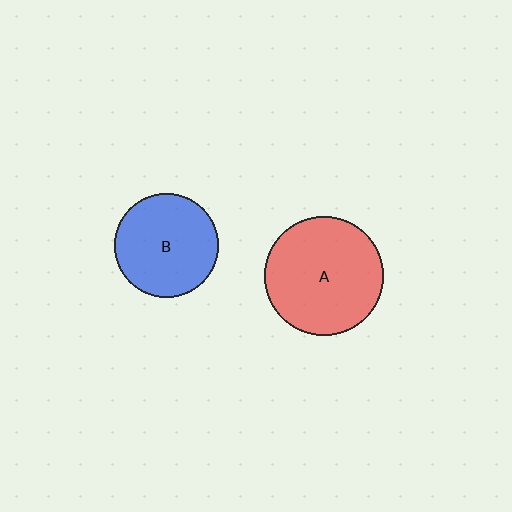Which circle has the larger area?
Circle A (red).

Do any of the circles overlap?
No, none of the circles overlap.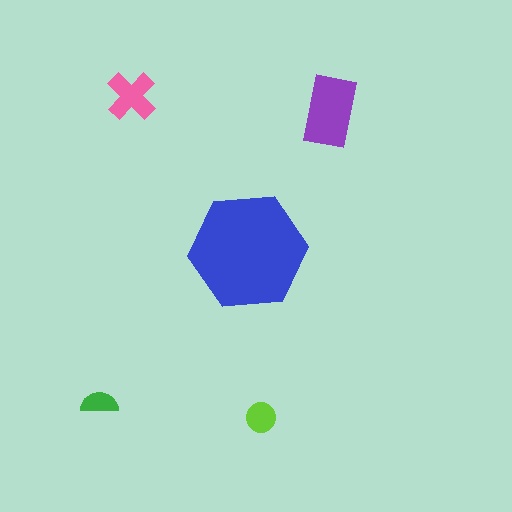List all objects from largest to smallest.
The blue hexagon, the purple rectangle, the pink cross, the lime circle, the green semicircle.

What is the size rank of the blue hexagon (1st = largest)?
1st.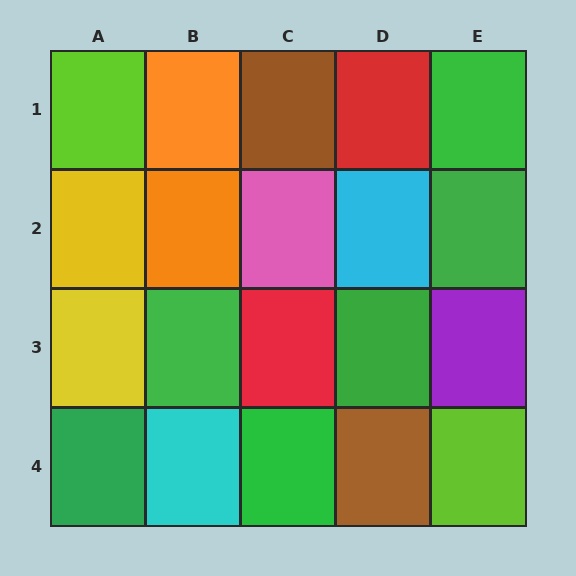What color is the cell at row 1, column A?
Lime.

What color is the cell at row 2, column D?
Cyan.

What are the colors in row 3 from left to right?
Yellow, green, red, green, purple.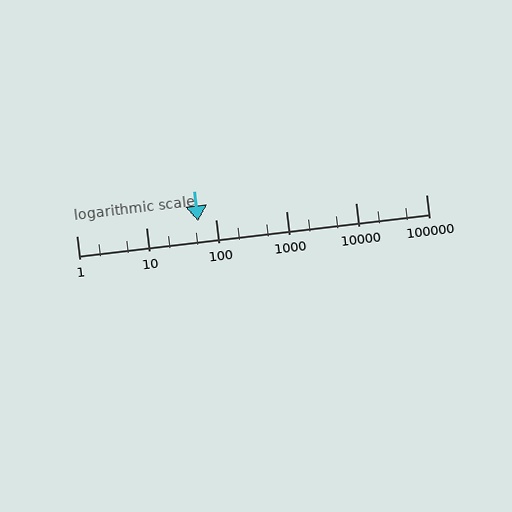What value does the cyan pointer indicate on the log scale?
The pointer indicates approximately 55.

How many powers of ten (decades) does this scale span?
The scale spans 5 decades, from 1 to 100000.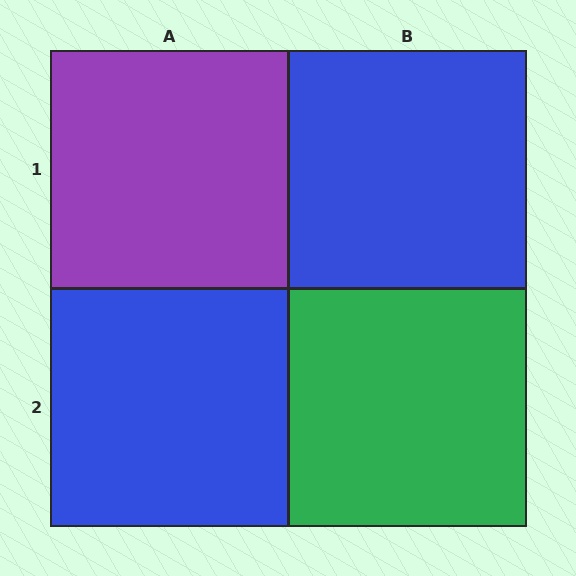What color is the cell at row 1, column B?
Blue.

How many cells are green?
1 cell is green.